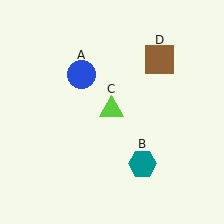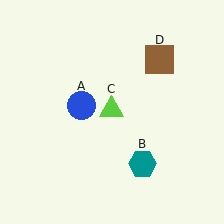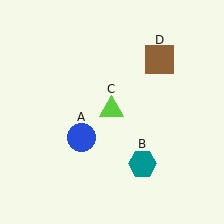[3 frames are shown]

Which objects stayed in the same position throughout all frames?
Teal hexagon (object B) and lime triangle (object C) and brown square (object D) remained stationary.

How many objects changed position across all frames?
1 object changed position: blue circle (object A).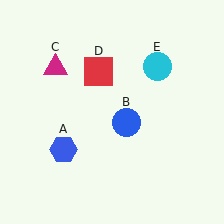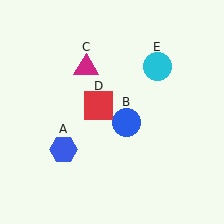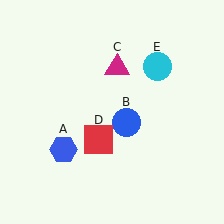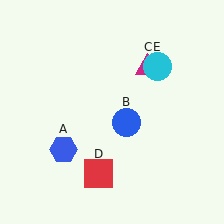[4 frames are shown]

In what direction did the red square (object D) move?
The red square (object D) moved down.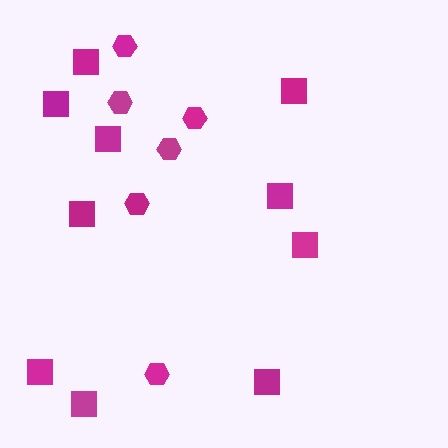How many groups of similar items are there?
There are 2 groups: one group of squares (10) and one group of hexagons (6).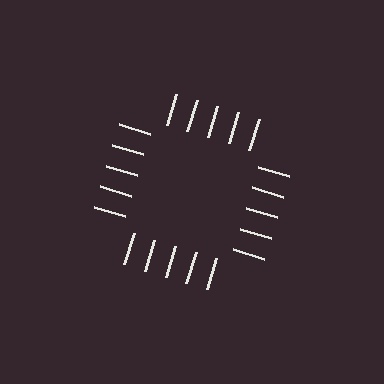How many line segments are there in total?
20 — 5 along each of the 4 edges.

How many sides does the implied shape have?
4 sides — the line-ends trace a square.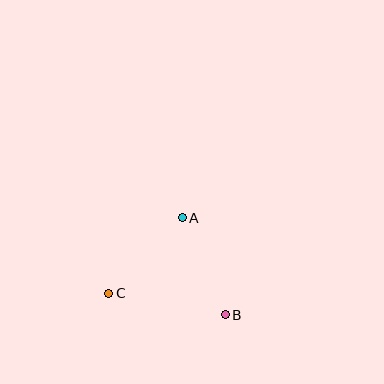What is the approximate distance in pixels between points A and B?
The distance between A and B is approximately 106 pixels.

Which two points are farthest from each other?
Points B and C are farthest from each other.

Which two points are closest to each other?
Points A and C are closest to each other.